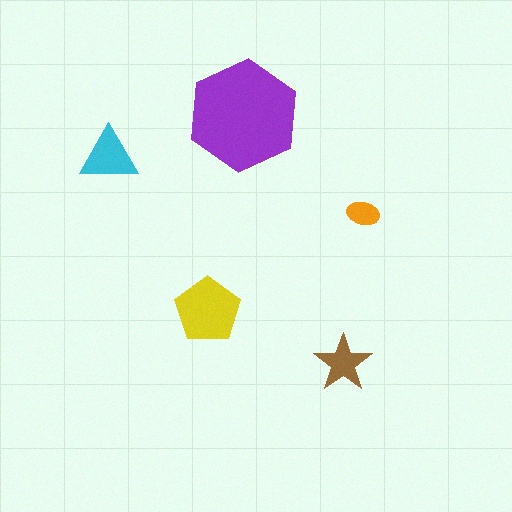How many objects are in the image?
There are 5 objects in the image.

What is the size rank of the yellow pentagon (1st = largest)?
2nd.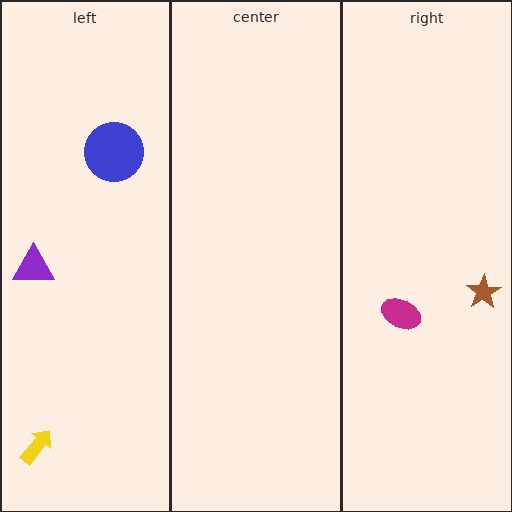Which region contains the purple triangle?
The left region.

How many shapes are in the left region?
3.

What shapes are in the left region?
The purple triangle, the blue circle, the yellow arrow.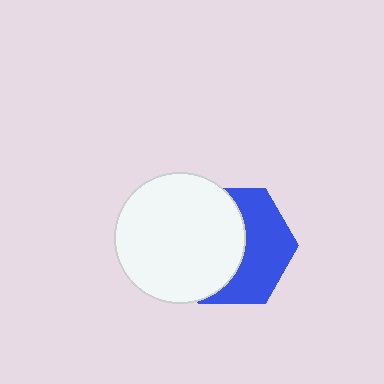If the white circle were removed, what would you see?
You would see the complete blue hexagon.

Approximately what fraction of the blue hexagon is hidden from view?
Roughly 53% of the blue hexagon is hidden behind the white circle.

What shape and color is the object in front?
The object in front is a white circle.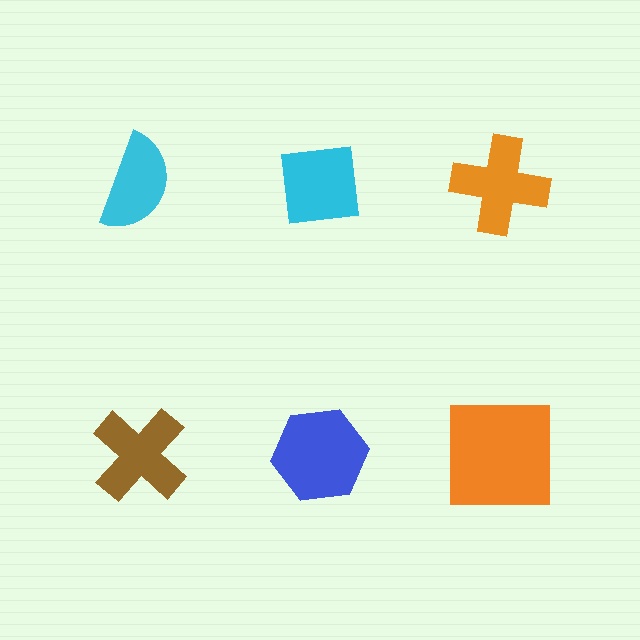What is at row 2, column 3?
An orange square.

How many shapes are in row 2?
3 shapes.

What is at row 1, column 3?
An orange cross.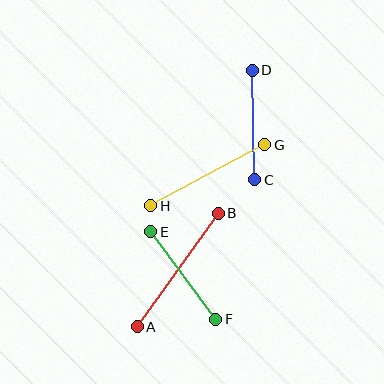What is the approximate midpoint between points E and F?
The midpoint is at approximately (183, 275) pixels.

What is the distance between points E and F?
The distance is approximately 109 pixels.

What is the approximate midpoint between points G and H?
The midpoint is at approximately (208, 175) pixels.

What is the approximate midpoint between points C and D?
The midpoint is at approximately (253, 125) pixels.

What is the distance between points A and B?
The distance is approximately 140 pixels.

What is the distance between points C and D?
The distance is approximately 110 pixels.